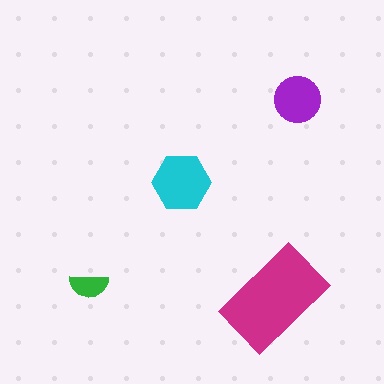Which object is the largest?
The magenta rectangle.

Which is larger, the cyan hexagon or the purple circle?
The cyan hexagon.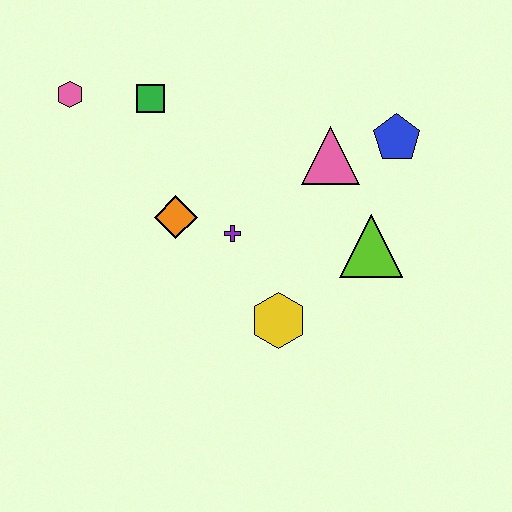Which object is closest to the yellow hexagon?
The purple cross is closest to the yellow hexagon.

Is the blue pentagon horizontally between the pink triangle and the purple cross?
No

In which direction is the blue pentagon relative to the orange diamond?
The blue pentagon is to the right of the orange diamond.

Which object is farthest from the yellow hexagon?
The pink hexagon is farthest from the yellow hexagon.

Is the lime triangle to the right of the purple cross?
Yes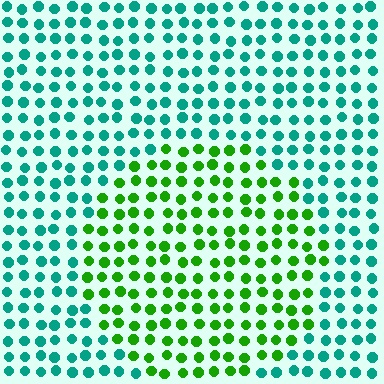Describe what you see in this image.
The image is filled with small teal elements in a uniform arrangement. A circle-shaped region is visible where the elements are tinted to a slightly different hue, forming a subtle color boundary.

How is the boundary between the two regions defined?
The boundary is defined purely by a slight shift in hue (about 56 degrees). Spacing, size, and orientation are identical on both sides.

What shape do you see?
I see a circle.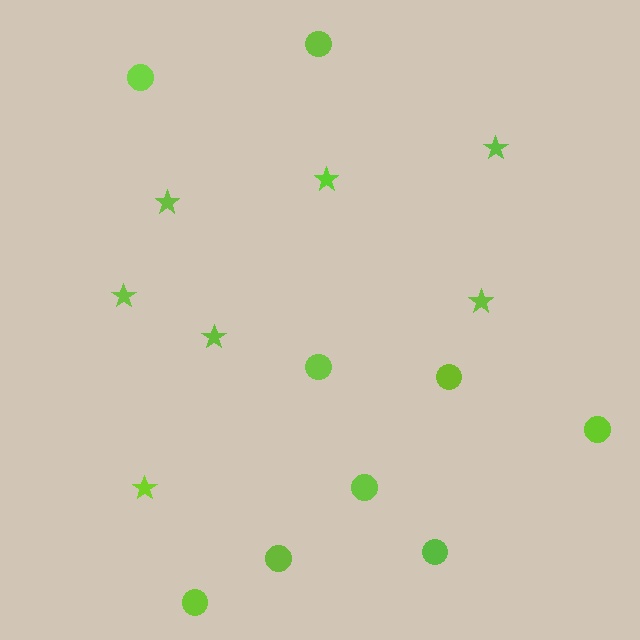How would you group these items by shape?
There are 2 groups: one group of circles (9) and one group of stars (7).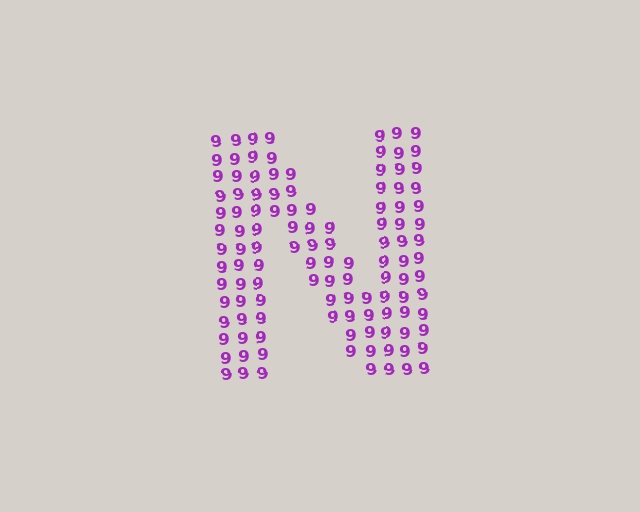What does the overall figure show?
The overall figure shows the letter N.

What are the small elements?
The small elements are digit 9's.